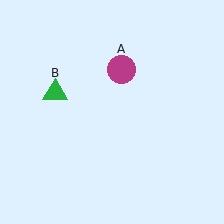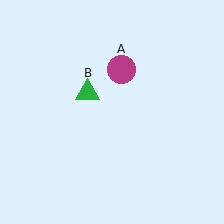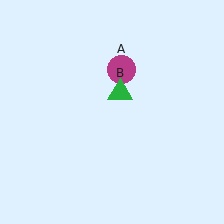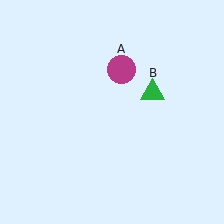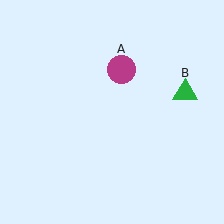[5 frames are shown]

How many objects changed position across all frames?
1 object changed position: green triangle (object B).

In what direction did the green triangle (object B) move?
The green triangle (object B) moved right.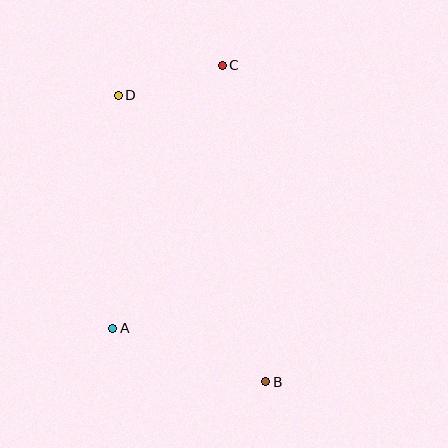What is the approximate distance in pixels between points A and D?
The distance between A and D is approximately 233 pixels.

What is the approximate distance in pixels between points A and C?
The distance between A and C is approximately 285 pixels.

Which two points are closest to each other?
Points C and D are closest to each other.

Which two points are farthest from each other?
Points B and D are farthest from each other.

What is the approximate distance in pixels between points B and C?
The distance between B and C is approximately 319 pixels.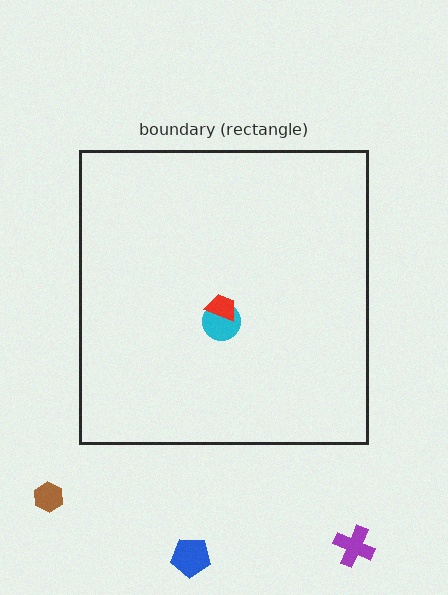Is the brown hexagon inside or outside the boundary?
Outside.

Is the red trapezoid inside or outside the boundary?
Inside.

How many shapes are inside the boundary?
2 inside, 3 outside.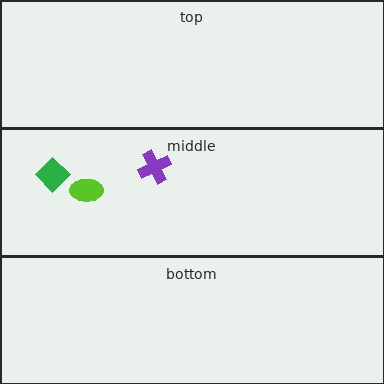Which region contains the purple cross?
The middle region.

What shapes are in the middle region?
The purple cross, the green diamond, the lime ellipse.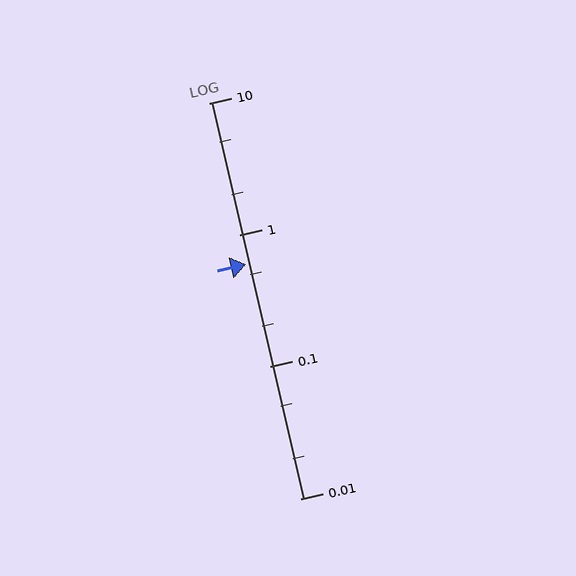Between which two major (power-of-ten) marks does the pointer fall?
The pointer is between 0.1 and 1.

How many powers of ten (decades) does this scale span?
The scale spans 3 decades, from 0.01 to 10.